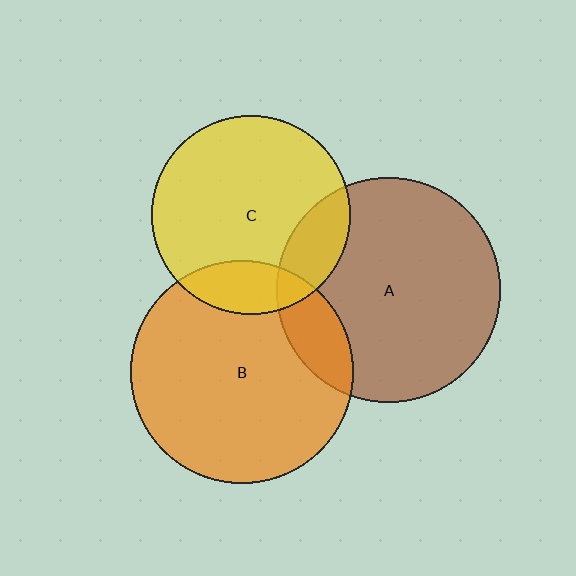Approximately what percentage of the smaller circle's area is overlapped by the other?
Approximately 15%.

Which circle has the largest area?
Circle A (brown).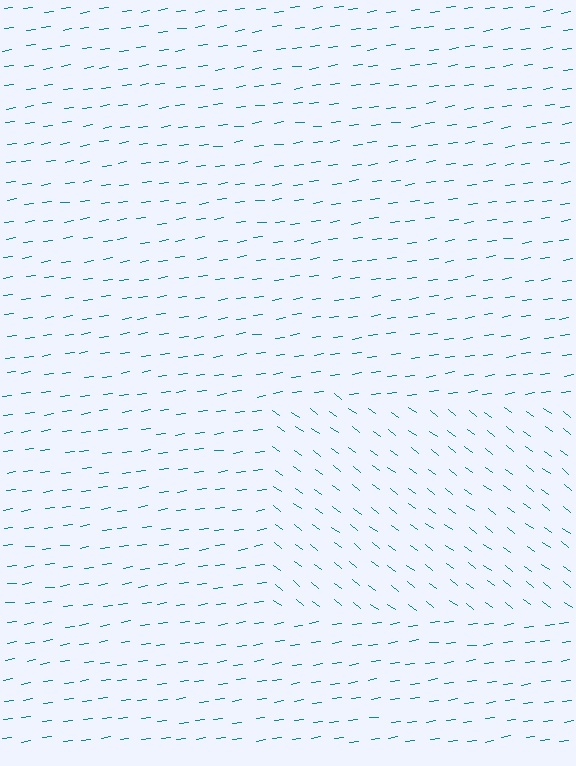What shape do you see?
I see a rectangle.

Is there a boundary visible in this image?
Yes, there is a texture boundary formed by a change in line orientation.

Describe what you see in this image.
The image is filled with small teal line segments. A rectangle region in the image has lines oriented differently from the surrounding lines, creating a visible texture boundary.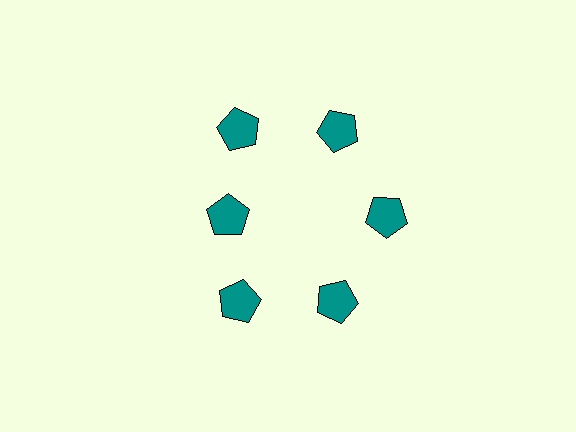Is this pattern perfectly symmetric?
No. The 6 teal pentagons are arranged in a ring, but one element near the 9 o'clock position is pulled inward toward the center, breaking the 6-fold rotational symmetry.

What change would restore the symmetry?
The symmetry would be restored by moving it outward, back onto the ring so that all 6 pentagons sit at equal angles and equal distance from the center.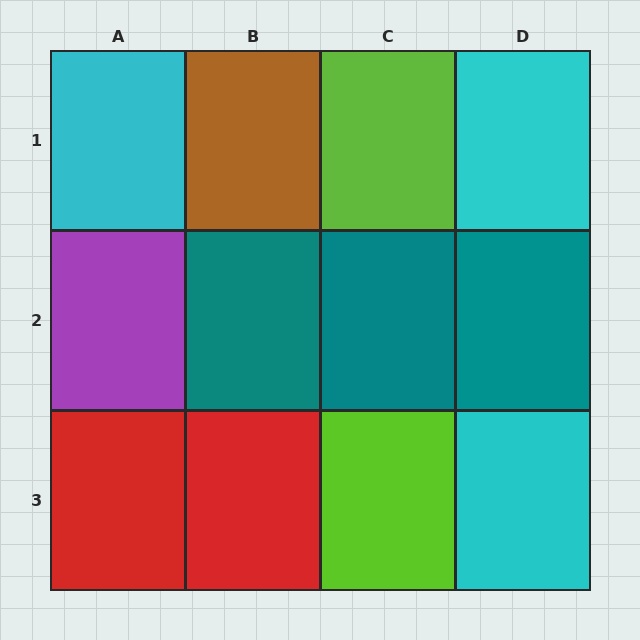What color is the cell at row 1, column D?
Cyan.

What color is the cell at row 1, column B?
Brown.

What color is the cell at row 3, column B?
Red.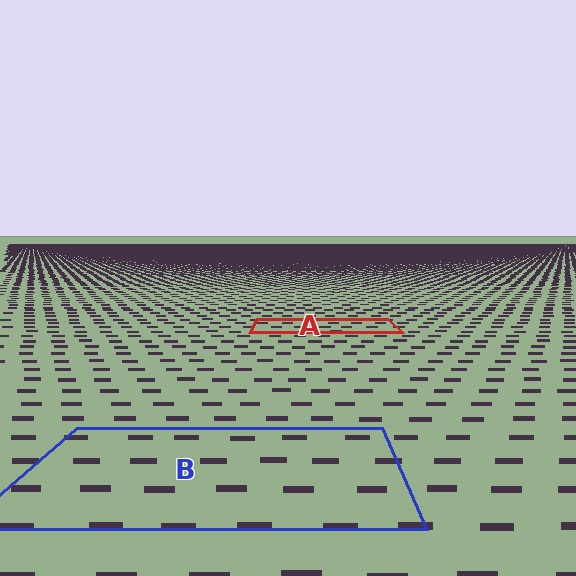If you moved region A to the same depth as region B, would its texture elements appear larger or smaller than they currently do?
They would appear larger. At a closer depth, the same texture elements are projected at a bigger on-screen size.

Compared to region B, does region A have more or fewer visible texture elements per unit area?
Region A has more texture elements per unit area — they are packed more densely because it is farther away.